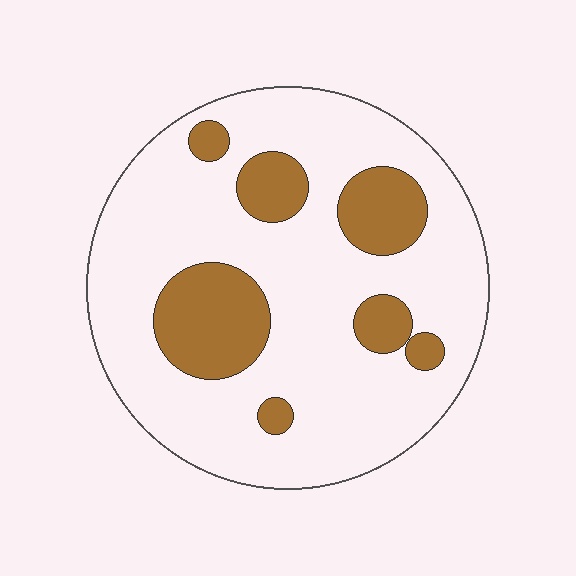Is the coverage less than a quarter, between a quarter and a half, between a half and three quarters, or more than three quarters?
Less than a quarter.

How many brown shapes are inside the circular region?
7.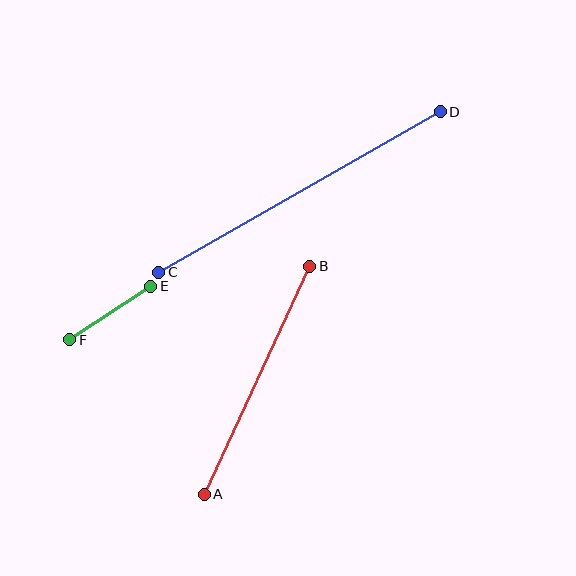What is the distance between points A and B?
The distance is approximately 251 pixels.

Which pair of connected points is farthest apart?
Points C and D are farthest apart.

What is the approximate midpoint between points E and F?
The midpoint is at approximately (110, 313) pixels.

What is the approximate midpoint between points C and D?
The midpoint is at approximately (299, 192) pixels.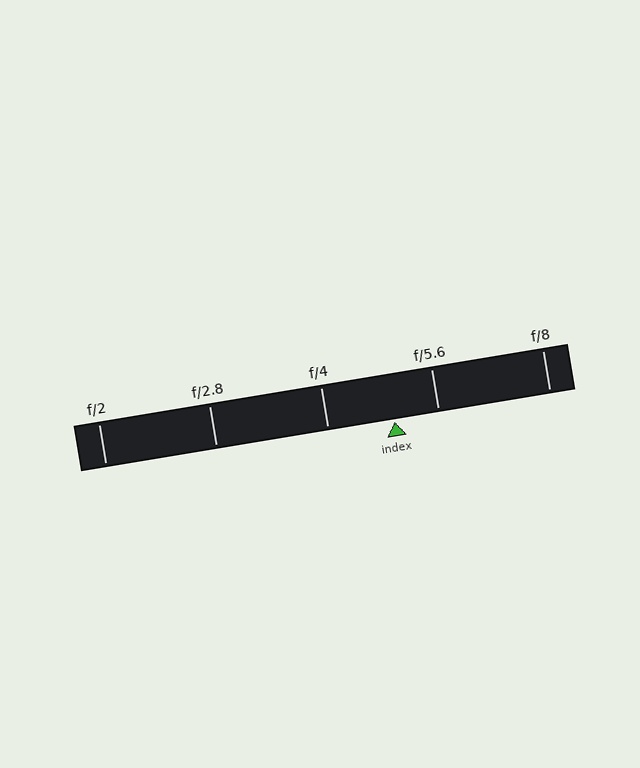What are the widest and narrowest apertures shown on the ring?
The widest aperture shown is f/2 and the narrowest is f/8.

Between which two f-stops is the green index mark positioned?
The index mark is between f/4 and f/5.6.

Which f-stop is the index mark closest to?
The index mark is closest to f/5.6.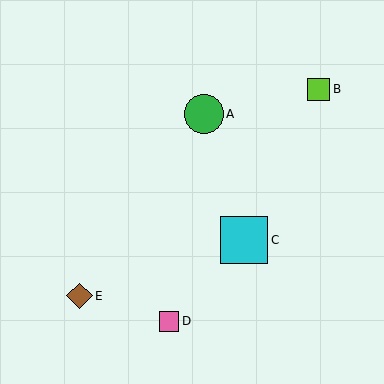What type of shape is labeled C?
Shape C is a cyan square.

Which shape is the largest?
The cyan square (labeled C) is the largest.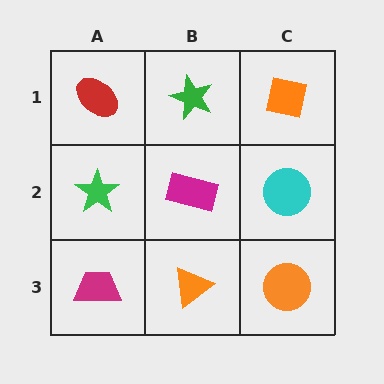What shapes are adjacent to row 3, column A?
A green star (row 2, column A), an orange triangle (row 3, column B).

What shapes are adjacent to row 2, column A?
A red ellipse (row 1, column A), a magenta trapezoid (row 3, column A), a magenta rectangle (row 2, column B).